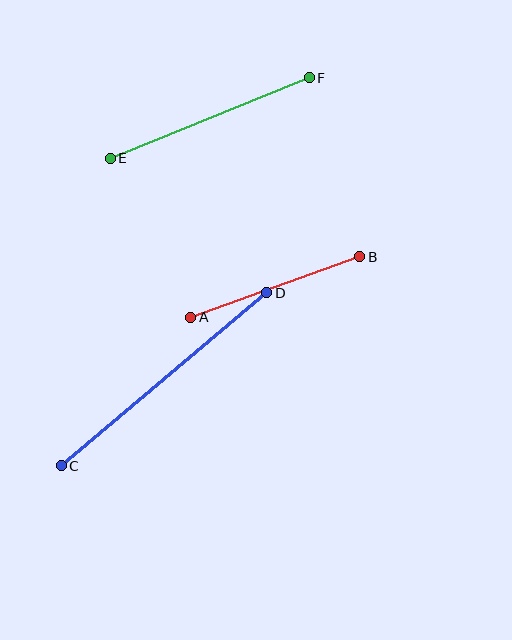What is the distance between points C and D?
The distance is approximately 268 pixels.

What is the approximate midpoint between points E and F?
The midpoint is at approximately (210, 118) pixels.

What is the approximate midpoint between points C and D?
The midpoint is at approximately (164, 379) pixels.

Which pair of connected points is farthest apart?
Points C and D are farthest apart.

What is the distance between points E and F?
The distance is approximately 215 pixels.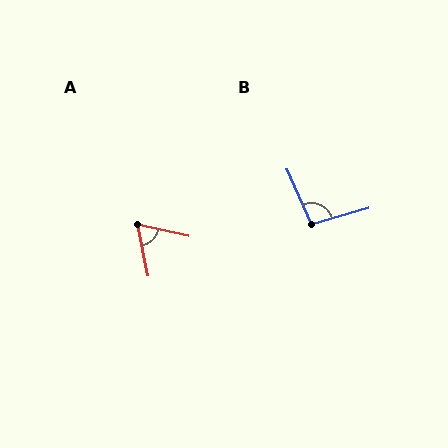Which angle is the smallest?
A, at approximately 66 degrees.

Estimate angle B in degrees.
Approximately 98 degrees.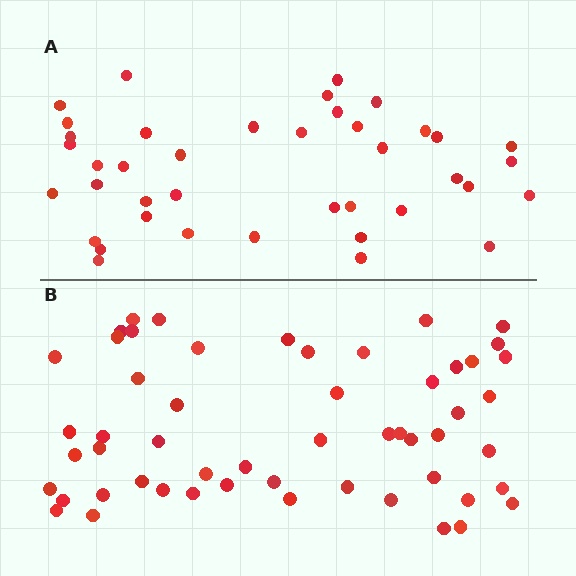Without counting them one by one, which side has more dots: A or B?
Region B (the bottom region) has more dots.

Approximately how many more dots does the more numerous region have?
Region B has approximately 15 more dots than region A.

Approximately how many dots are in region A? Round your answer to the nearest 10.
About 40 dots.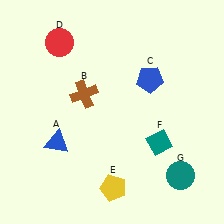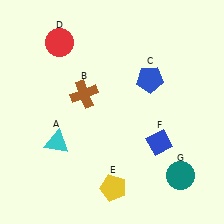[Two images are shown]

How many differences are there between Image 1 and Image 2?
There are 2 differences between the two images.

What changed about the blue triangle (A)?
In Image 1, A is blue. In Image 2, it changed to cyan.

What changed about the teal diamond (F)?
In Image 1, F is teal. In Image 2, it changed to blue.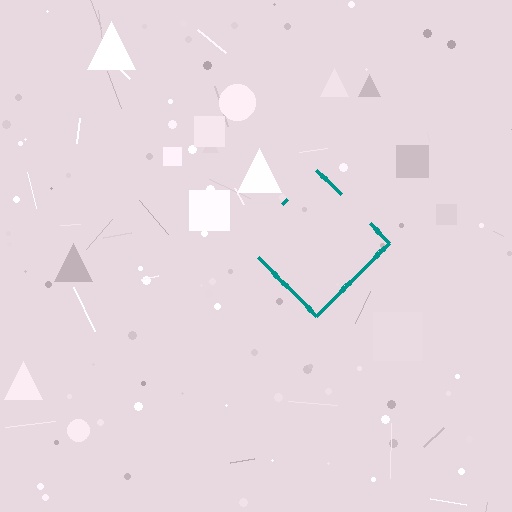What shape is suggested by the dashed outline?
The dashed outline suggests a diamond.